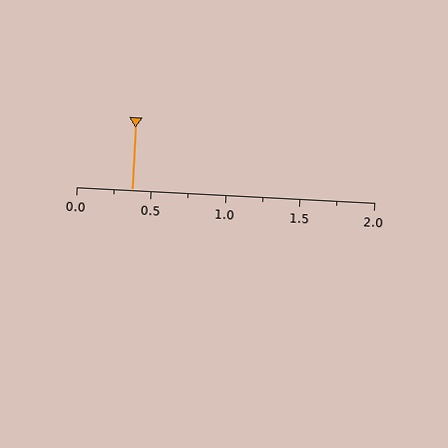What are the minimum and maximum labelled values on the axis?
The axis runs from 0.0 to 2.0.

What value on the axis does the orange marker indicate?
The marker indicates approximately 0.38.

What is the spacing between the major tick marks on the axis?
The major ticks are spaced 0.5 apart.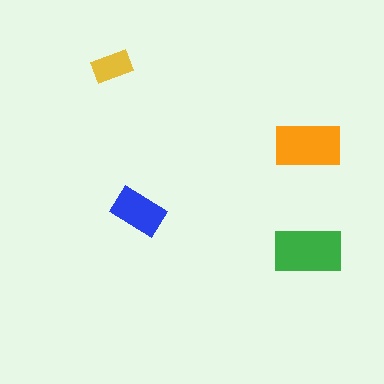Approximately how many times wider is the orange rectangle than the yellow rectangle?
About 1.5 times wider.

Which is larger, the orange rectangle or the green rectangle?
The green one.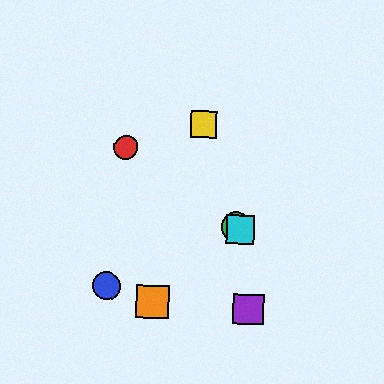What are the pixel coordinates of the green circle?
The green circle is at (237, 227).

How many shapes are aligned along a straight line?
3 shapes (the red circle, the green circle, the cyan square) are aligned along a straight line.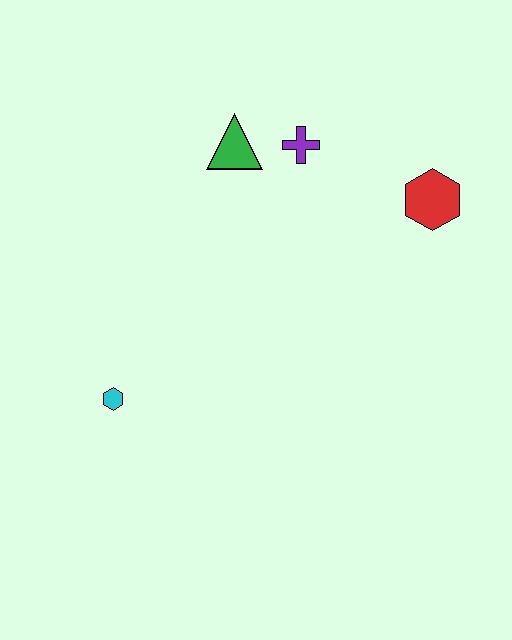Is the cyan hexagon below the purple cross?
Yes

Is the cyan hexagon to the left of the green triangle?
Yes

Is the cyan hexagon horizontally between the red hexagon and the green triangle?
No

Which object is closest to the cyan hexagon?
The green triangle is closest to the cyan hexagon.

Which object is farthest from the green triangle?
The cyan hexagon is farthest from the green triangle.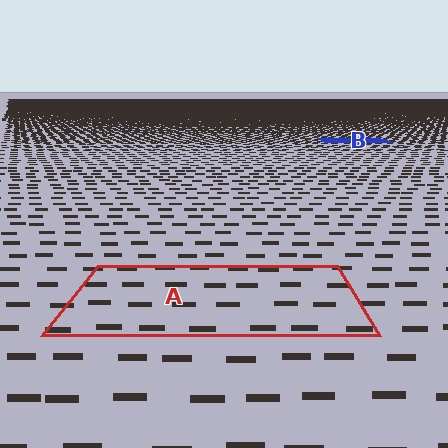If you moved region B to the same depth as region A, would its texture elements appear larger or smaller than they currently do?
They would appear larger. At a closer depth, the same texture elements are projected at a bigger on-screen size.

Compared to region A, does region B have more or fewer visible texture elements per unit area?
Region B has more texture elements per unit area — they are packed more densely because it is farther away.